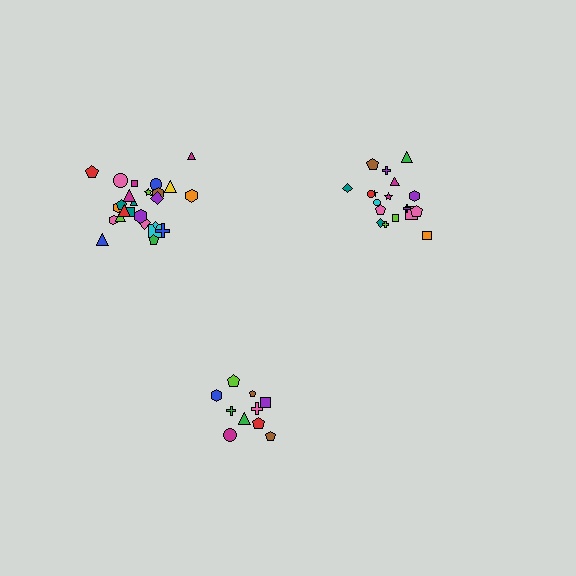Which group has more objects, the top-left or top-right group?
The top-left group.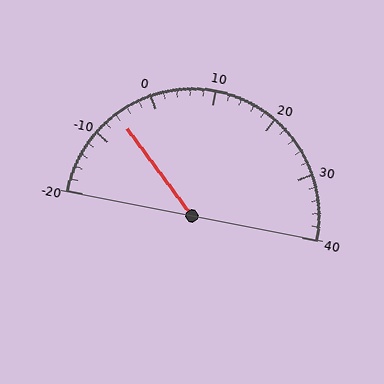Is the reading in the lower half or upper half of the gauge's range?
The reading is in the lower half of the range (-20 to 40).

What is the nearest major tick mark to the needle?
The nearest major tick mark is -10.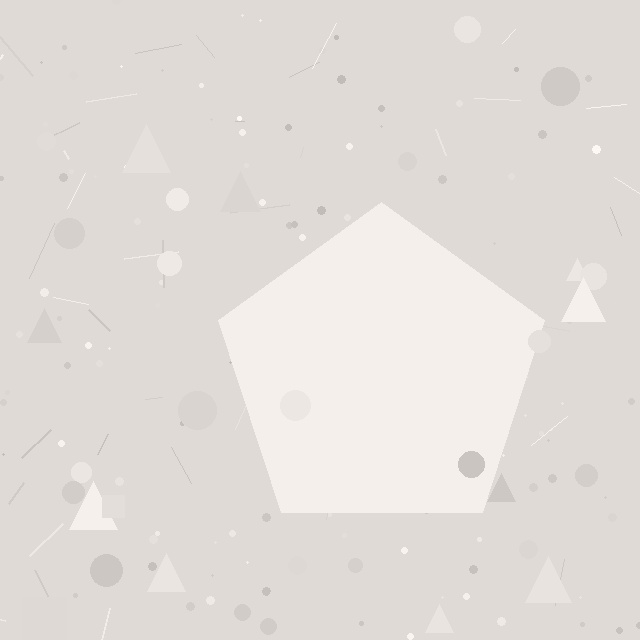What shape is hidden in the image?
A pentagon is hidden in the image.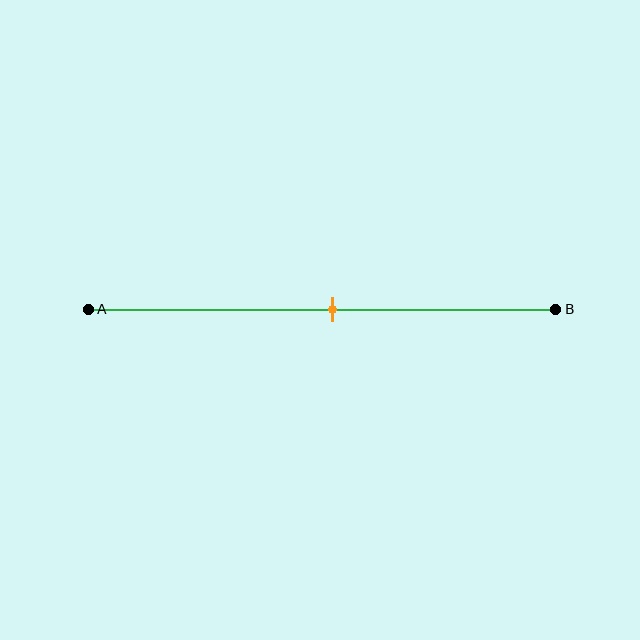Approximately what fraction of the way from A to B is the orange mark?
The orange mark is approximately 50% of the way from A to B.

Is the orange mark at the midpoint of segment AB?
Yes, the mark is approximately at the midpoint.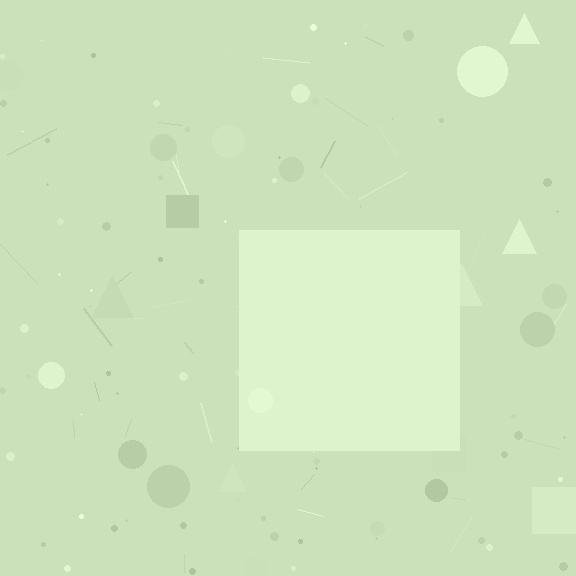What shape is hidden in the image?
A square is hidden in the image.